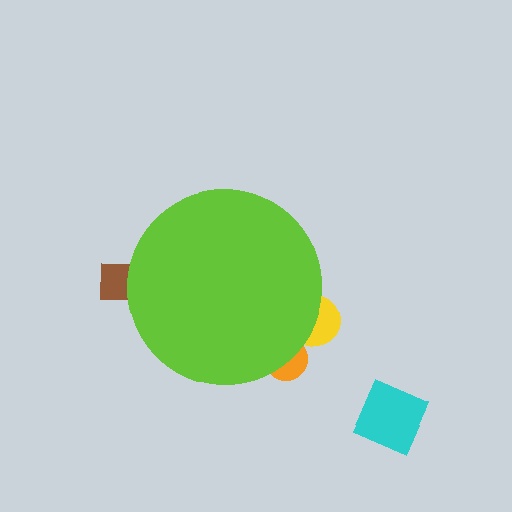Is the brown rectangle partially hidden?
Yes, the brown rectangle is partially hidden behind the lime circle.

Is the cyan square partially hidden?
No, the cyan square is fully visible.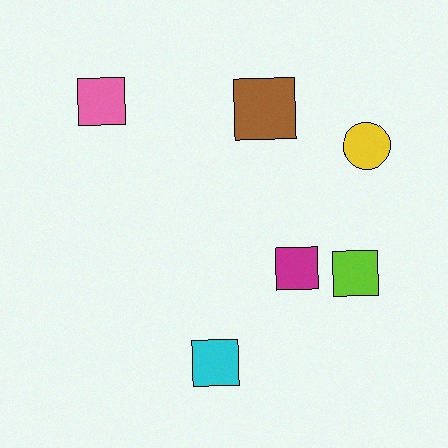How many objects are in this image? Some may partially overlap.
There are 6 objects.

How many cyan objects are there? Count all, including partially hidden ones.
There is 1 cyan object.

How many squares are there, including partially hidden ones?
There are 5 squares.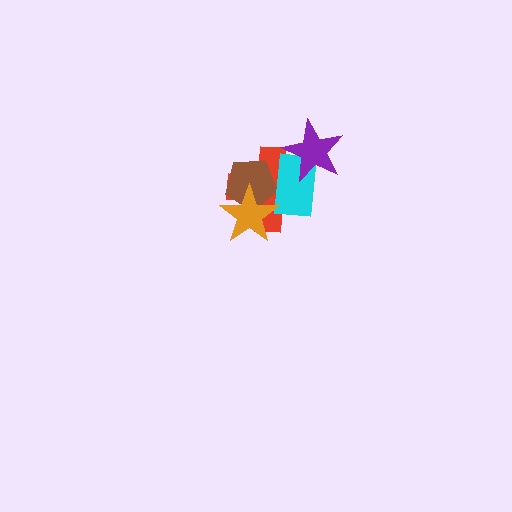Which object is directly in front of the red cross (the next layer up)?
The brown pentagon is directly in front of the red cross.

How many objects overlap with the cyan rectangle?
4 objects overlap with the cyan rectangle.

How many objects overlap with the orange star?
3 objects overlap with the orange star.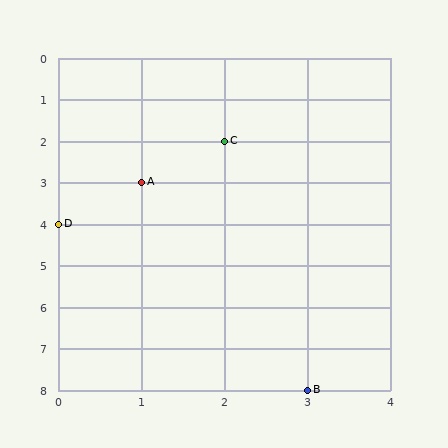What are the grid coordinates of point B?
Point B is at grid coordinates (3, 8).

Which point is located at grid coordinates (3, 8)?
Point B is at (3, 8).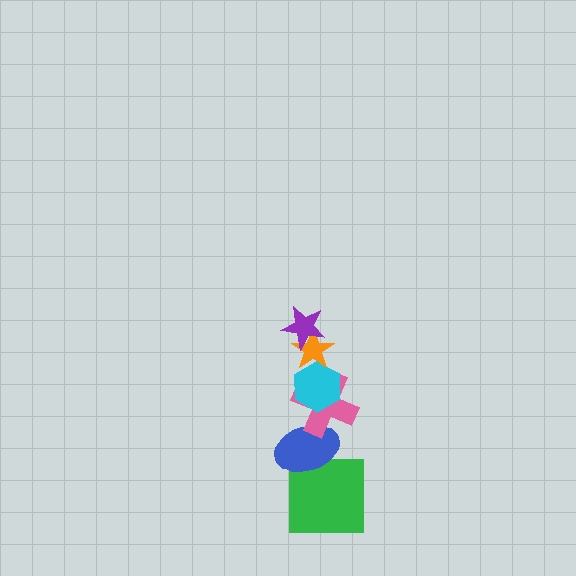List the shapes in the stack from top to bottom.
From top to bottom: the purple star, the orange star, the cyan hexagon, the pink cross, the blue ellipse, the green square.